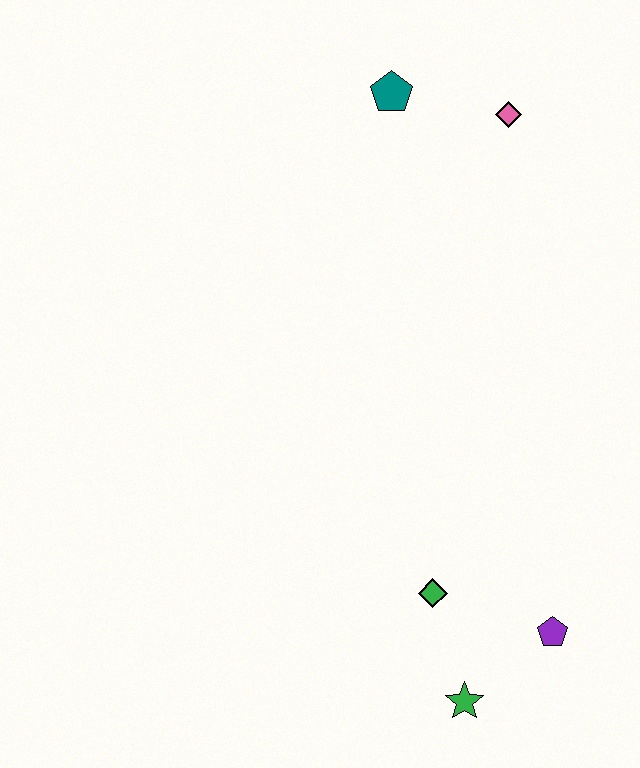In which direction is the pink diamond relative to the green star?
The pink diamond is above the green star.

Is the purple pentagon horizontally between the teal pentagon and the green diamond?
No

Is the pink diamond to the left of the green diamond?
No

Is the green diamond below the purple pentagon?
No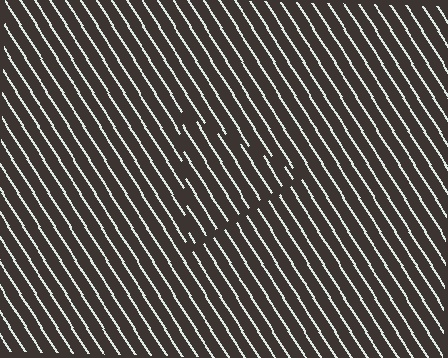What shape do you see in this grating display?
An illusory triangle. The interior of the shape contains the same grating, shifted by half a period — the contour is defined by the phase discontinuity where line-ends from the inner and outer gratings abut.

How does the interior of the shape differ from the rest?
The interior of the shape contains the same grating, shifted by half a period — the contour is defined by the phase discontinuity where line-ends from the inner and outer gratings abut.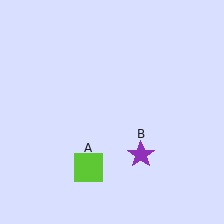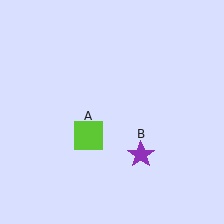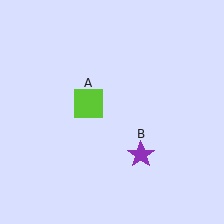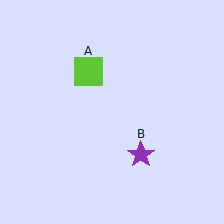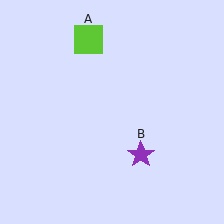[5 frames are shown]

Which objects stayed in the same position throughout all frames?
Purple star (object B) remained stationary.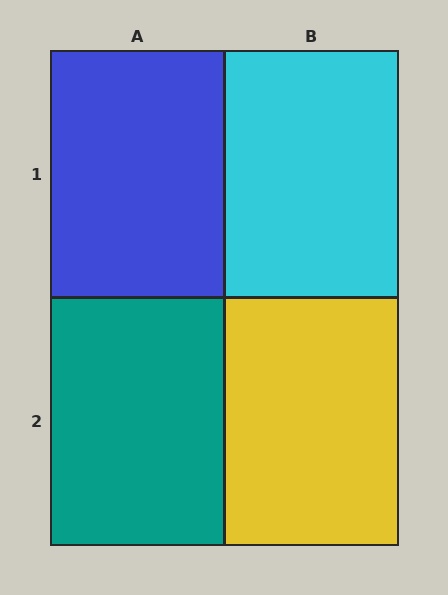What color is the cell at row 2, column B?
Yellow.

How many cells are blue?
1 cell is blue.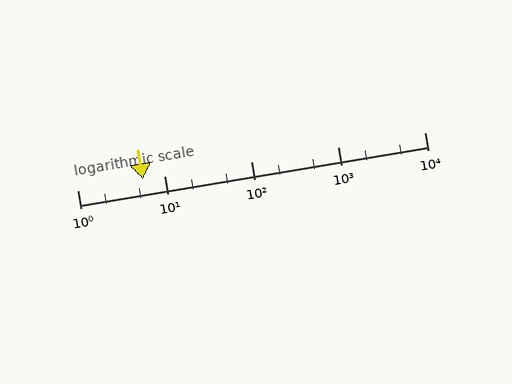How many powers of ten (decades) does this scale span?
The scale spans 4 decades, from 1 to 10000.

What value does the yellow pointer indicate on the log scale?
The pointer indicates approximately 5.7.